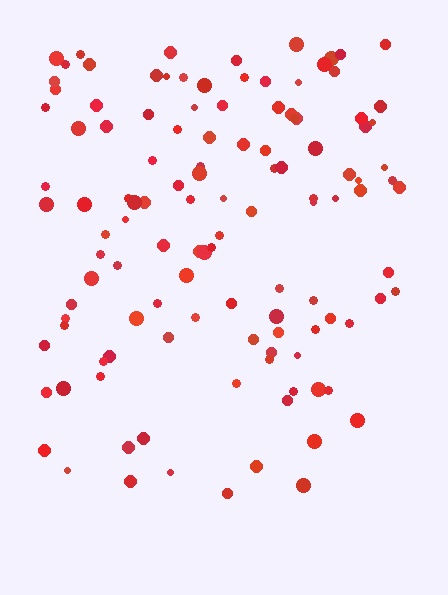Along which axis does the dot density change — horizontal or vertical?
Vertical.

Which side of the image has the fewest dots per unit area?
The bottom.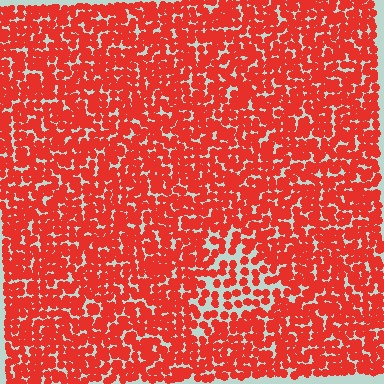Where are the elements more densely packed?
The elements are more densely packed outside the triangle boundary.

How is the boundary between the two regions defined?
The boundary is defined by a change in element density (approximately 1.9x ratio). All elements are the same color, size, and shape.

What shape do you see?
I see a triangle.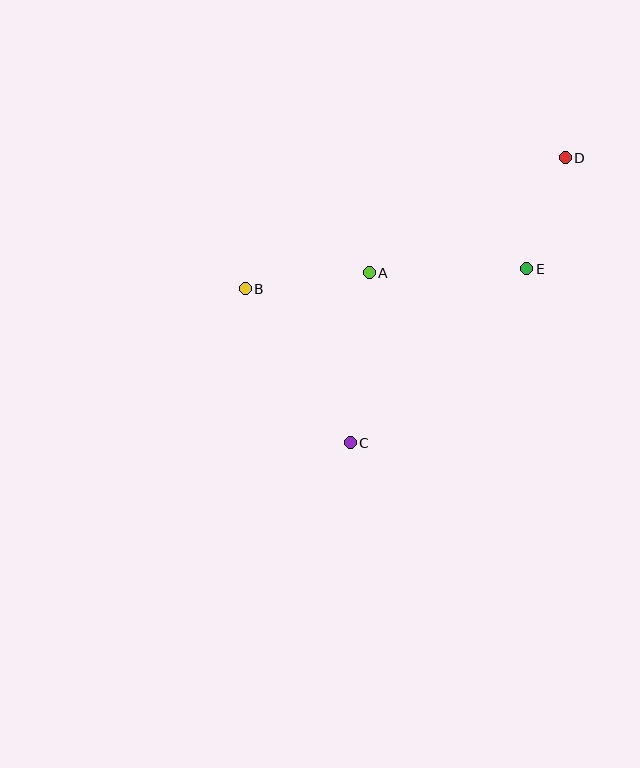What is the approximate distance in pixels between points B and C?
The distance between B and C is approximately 186 pixels.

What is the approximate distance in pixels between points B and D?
The distance between B and D is approximately 346 pixels.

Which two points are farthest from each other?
Points C and D are farthest from each other.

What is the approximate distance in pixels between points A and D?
The distance between A and D is approximately 228 pixels.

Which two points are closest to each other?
Points D and E are closest to each other.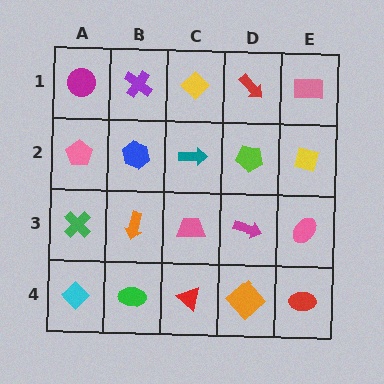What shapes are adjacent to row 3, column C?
A teal arrow (row 2, column C), a red triangle (row 4, column C), an orange arrow (row 3, column B), a magenta arrow (row 3, column D).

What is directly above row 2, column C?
A yellow diamond.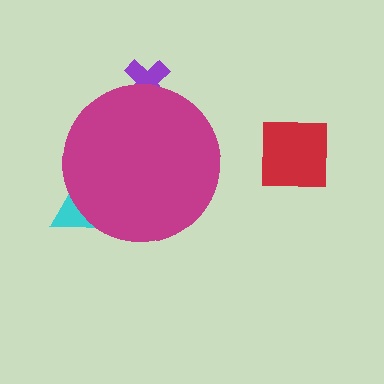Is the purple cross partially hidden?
Yes, the purple cross is partially hidden behind the magenta circle.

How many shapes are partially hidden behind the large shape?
2 shapes are partially hidden.